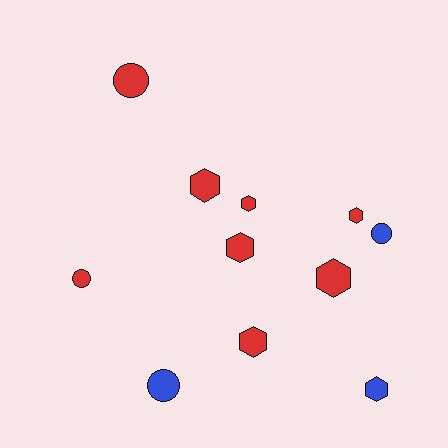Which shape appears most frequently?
Hexagon, with 7 objects.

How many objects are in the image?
There are 11 objects.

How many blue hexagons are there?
There is 1 blue hexagon.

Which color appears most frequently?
Red, with 8 objects.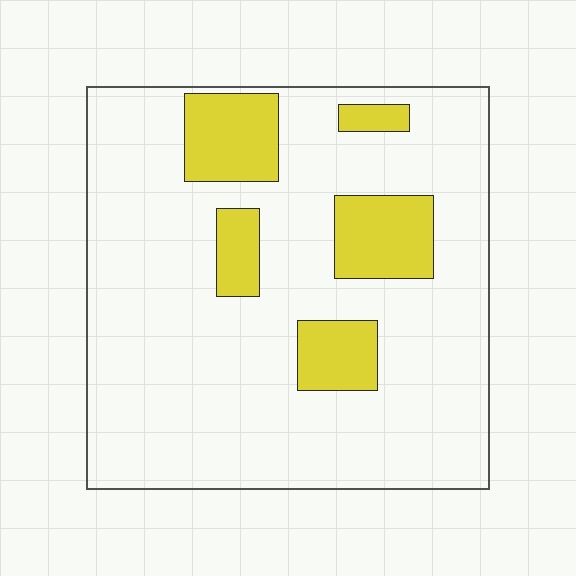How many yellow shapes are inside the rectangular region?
5.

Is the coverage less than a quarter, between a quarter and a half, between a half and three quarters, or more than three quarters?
Less than a quarter.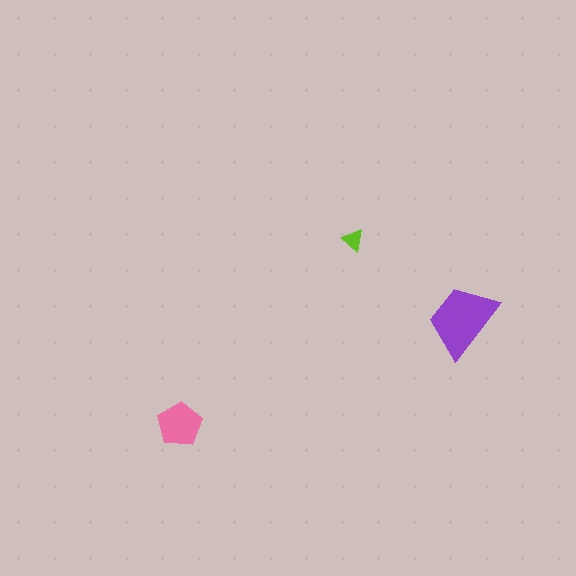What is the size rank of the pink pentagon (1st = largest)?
2nd.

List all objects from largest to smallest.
The purple trapezoid, the pink pentagon, the lime triangle.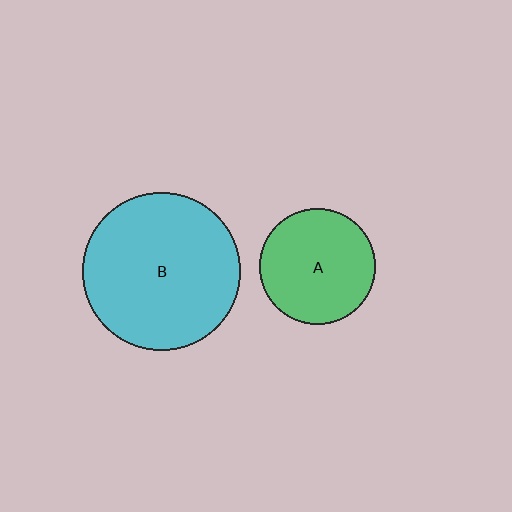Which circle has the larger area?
Circle B (cyan).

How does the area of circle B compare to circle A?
Approximately 1.8 times.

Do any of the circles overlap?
No, none of the circles overlap.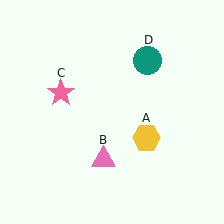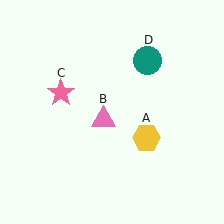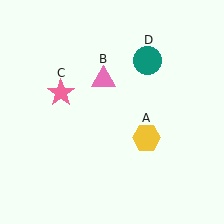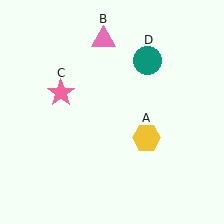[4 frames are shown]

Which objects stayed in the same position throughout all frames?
Yellow hexagon (object A) and pink star (object C) and teal circle (object D) remained stationary.